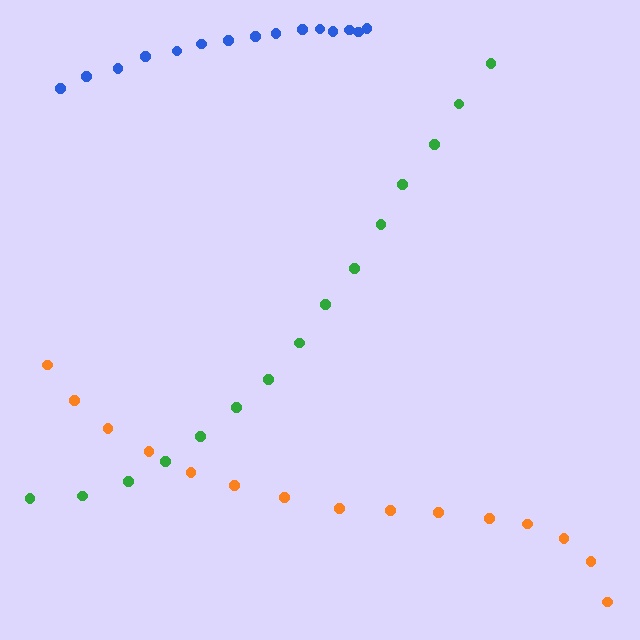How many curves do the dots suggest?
There are 3 distinct paths.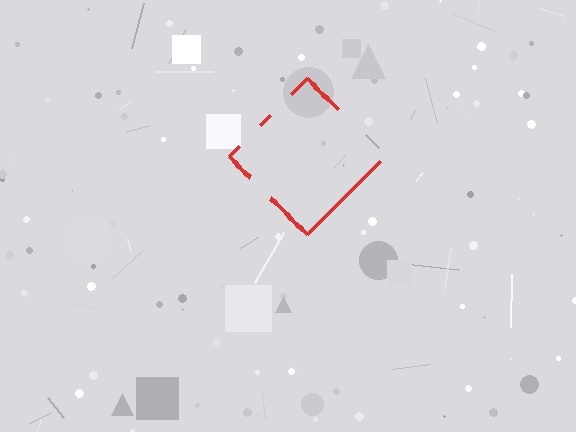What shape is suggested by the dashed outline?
The dashed outline suggests a diamond.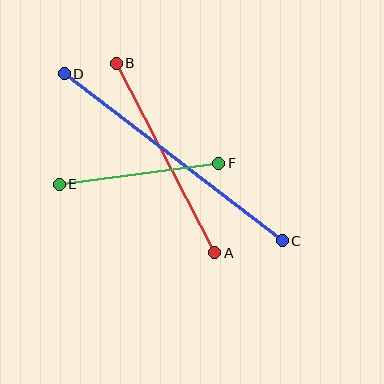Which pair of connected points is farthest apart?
Points C and D are farthest apart.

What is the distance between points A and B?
The distance is approximately 214 pixels.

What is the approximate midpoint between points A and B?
The midpoint is at approximately (166, 158) pixels.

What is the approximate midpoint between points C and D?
The midpoint is at approximately (173, 157) pixels.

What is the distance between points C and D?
The distance is approximately 275 pixels.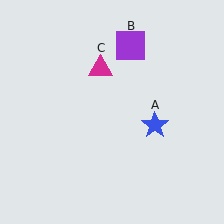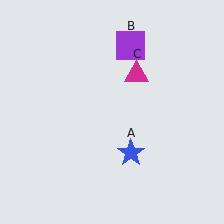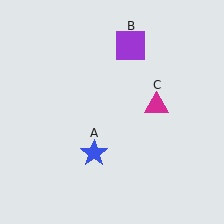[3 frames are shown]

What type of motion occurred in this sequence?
The blue star (object A), magenta triangle (object C) rotated clockwise around the center of the scene.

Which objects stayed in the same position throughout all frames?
Purple square (object B) remained stationary.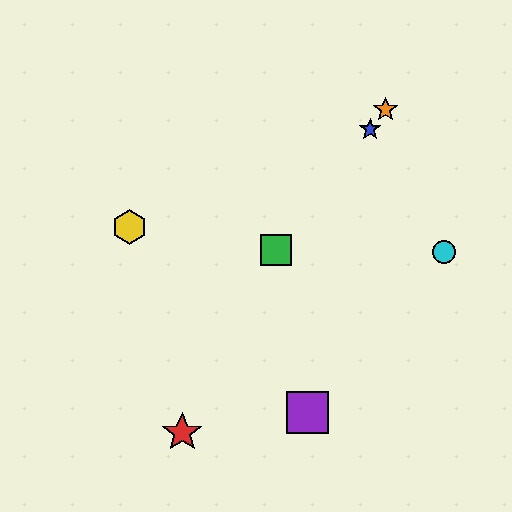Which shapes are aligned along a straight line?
The blue star, the green square, the orange star are aligned along a straight line.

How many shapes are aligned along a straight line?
3 shapes (the blue star, the green square, the orange star) are aligned along a straight line.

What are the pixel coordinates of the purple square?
The purple square is at (308, 412).